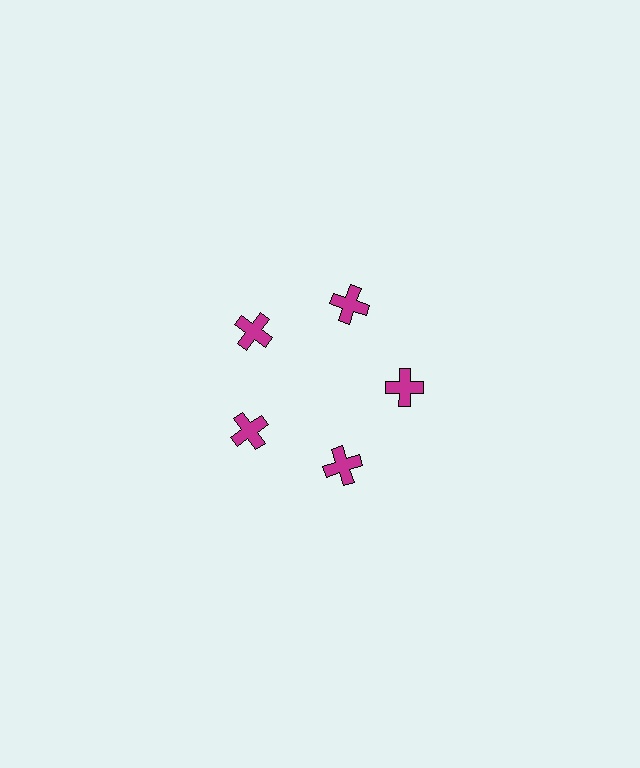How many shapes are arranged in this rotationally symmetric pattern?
There are 5 shapes, arranged in 5 groups of 1.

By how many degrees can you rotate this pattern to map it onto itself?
The pattern maps onto itself every 72 degrees of rotation.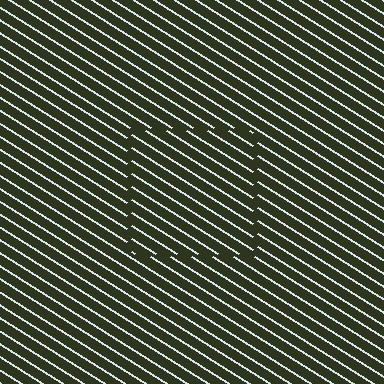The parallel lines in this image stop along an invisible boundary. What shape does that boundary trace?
An illusory square. The interior of the shape contains the same grating, shifted by half a period — the contour is defined by the phase discontinuity where line-ends from the inner and outer gratings abut.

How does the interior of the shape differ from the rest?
The interior of the shape contains the same grating, shifted by half a period — the contour is defined by the phase discontinuity where line-ends from the inner and outer gratings abut.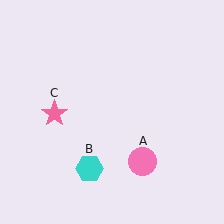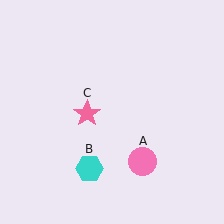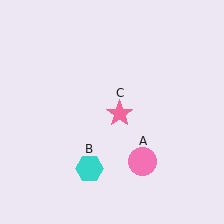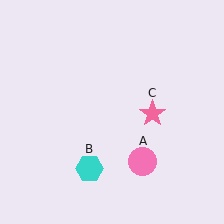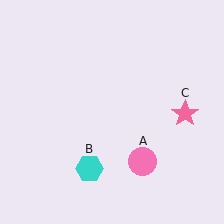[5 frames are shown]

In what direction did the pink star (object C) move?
The pink star (object C) moved right.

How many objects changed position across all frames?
1 object changed position: pink star (object C).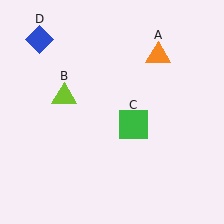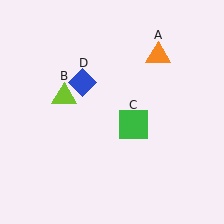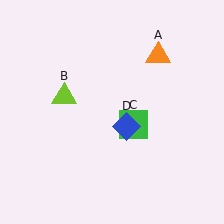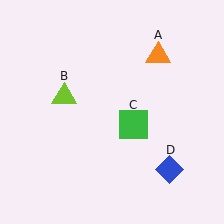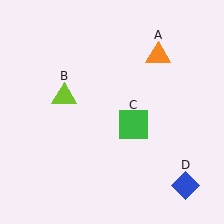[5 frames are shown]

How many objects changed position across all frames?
1 object changed position: blue diamond (object D).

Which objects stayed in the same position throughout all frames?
Orange triangle (object A) and lime triangle (object B) and green square (object C) remained stationary.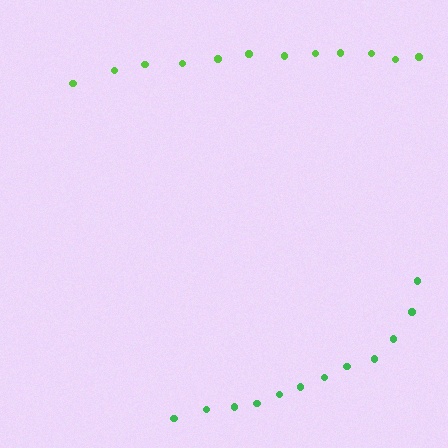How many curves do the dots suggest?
There are 2 distinct paths.